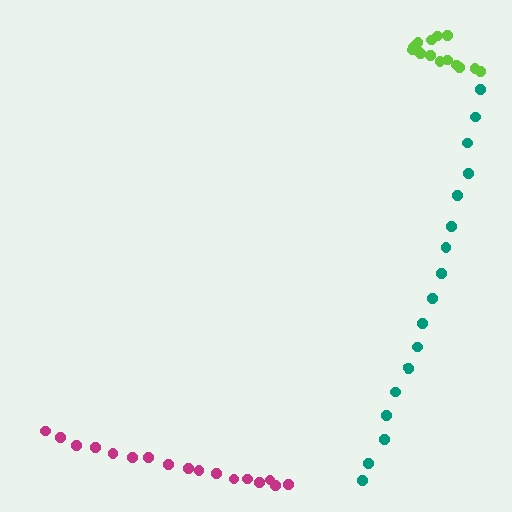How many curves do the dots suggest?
There are 3 distinct paths.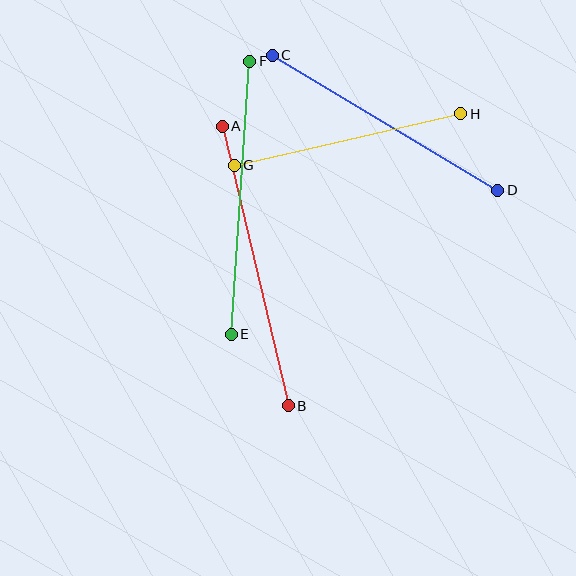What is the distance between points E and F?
The distance is approximately 274 pixels.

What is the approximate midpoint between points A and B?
The midpoint is at approximately (255, 266) pixels.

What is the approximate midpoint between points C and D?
The midpoint is at approximately (385, 123) pixels.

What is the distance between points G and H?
The distance is approximately 232 pixels.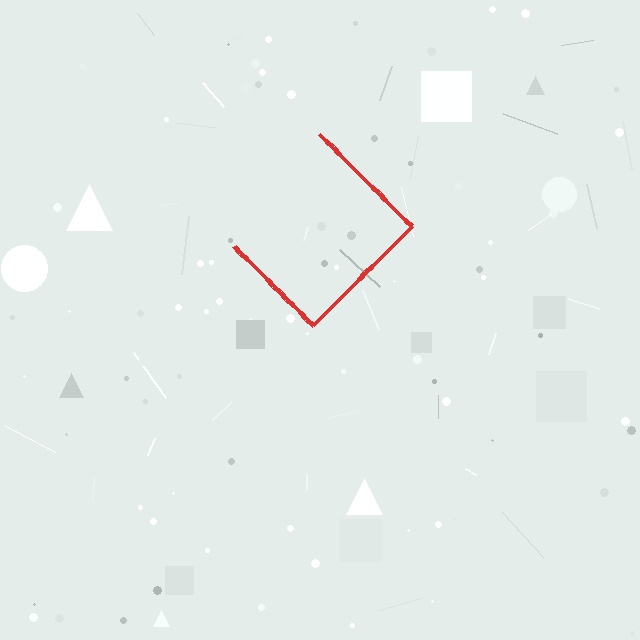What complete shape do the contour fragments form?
The contour fragments form a diamond.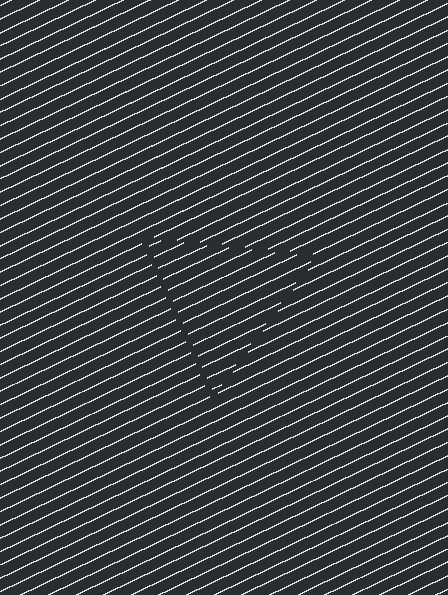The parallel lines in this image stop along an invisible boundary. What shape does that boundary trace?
An illusory triangle. The interior of the shape contains the same grating, shifted by half a period — the contour is defined by the phase discontinuity where line-ends from the inner and outer gratings abut.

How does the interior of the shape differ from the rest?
The interior of the shape contains the same grating, shifted by half a period — the contour is defined by the phase discontinuity where line-ends from the inner and outer gratings abut.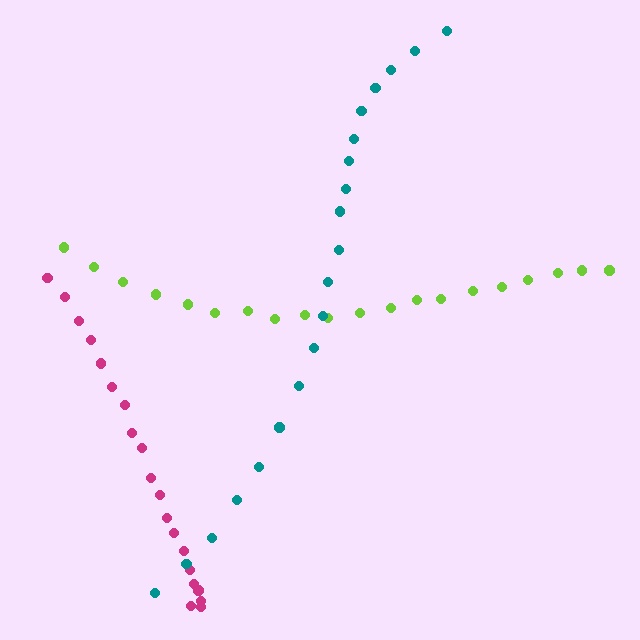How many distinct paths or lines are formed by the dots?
There are 3 distinct paths.